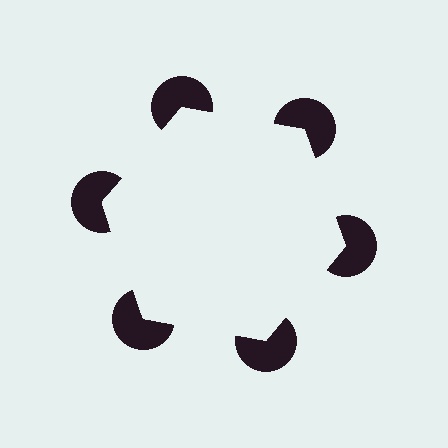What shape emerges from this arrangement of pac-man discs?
An illusory hexagon — its edges are inferred from the aligned wedge cuts in the pac-man discs, not physically drawn.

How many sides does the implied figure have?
6 sides.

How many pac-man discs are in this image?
There are 6 — one at each vertex of the illusory hexagon.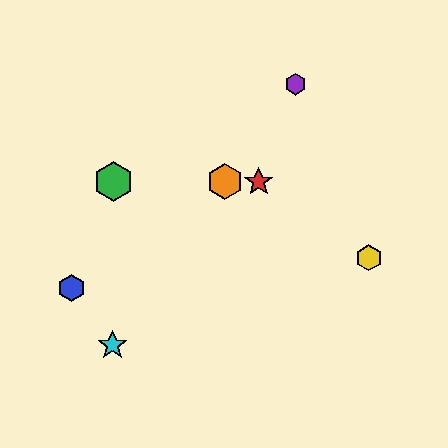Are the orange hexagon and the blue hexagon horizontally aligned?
No, the orange hexagon is at y≈182 and the blue hexagon is at y≈288.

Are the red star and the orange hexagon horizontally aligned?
Yes, both are at y≈182.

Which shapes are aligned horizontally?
The red star, the green hexagon, the orange hexagon are aligned horizontally.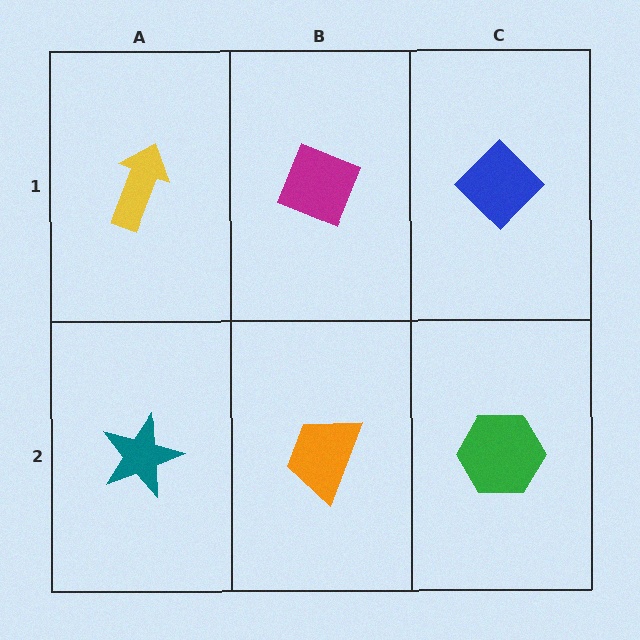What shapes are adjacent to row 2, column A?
A yellow arrow (row 1, column A), an orange trapezoid (row 2, column B).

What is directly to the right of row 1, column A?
A magenta diamond.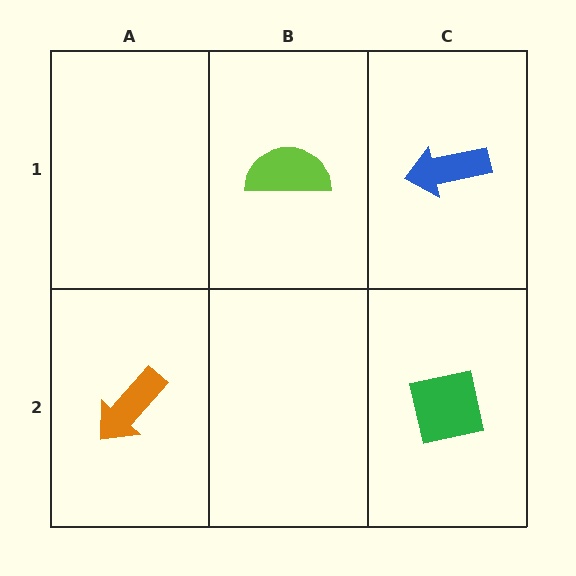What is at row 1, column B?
A lime semicircle.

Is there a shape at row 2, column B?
No, that cell is empty.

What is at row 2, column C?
A green square.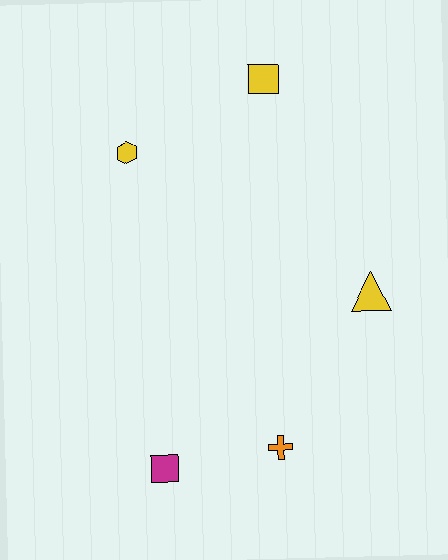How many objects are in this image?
There are 5 objects.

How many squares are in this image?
There are 2 squares.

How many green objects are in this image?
There are no green objects.